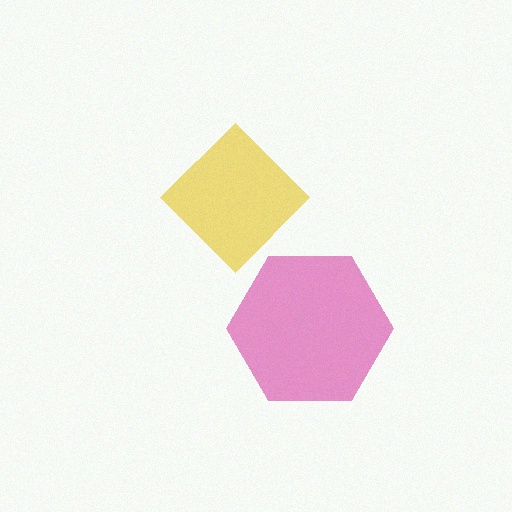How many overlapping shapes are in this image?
There are 2 overlapping shapes in the image.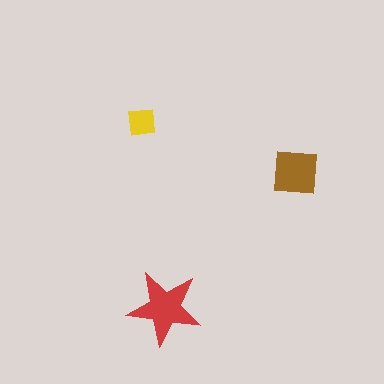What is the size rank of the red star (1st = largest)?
1st.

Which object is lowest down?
The red star is bottommost.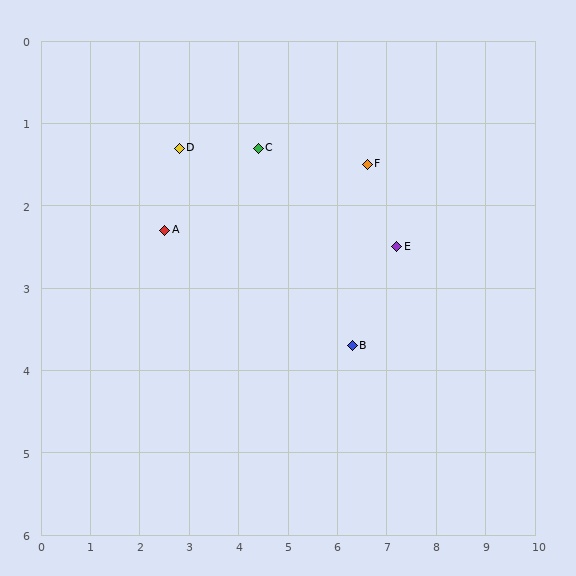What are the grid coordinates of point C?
Point C is at approximately (4.4, 1.3).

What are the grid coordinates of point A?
Point A is at approximately (2.5, 2.3).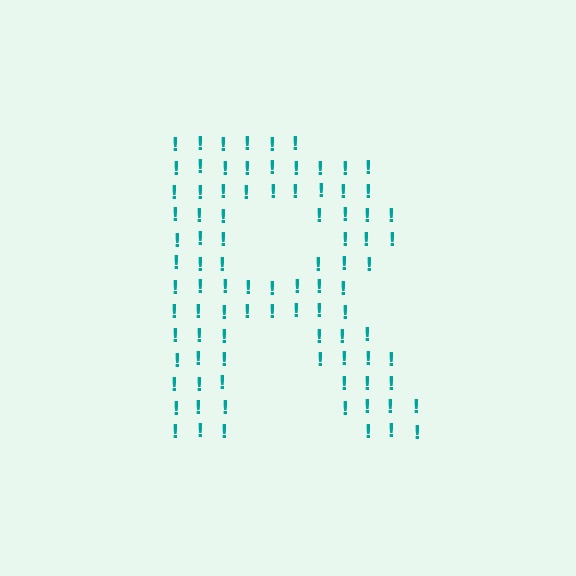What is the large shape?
The large shape is the letter R.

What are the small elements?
The small elements are exclamation marks.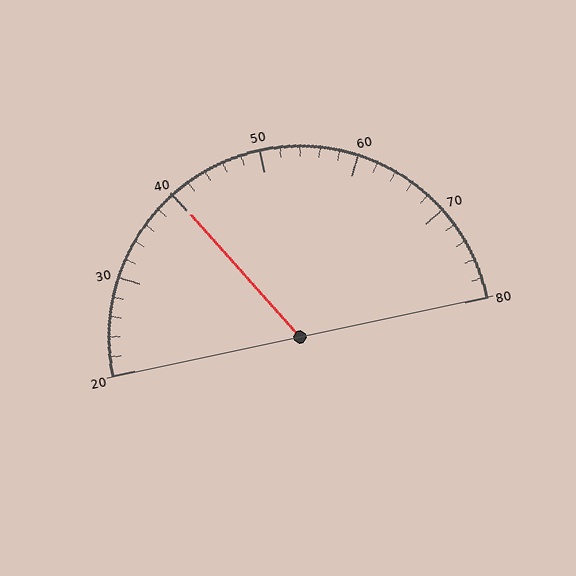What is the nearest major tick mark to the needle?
The nearest major tick mark is 40.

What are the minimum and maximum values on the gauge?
The gauge ranges from 20 to 80.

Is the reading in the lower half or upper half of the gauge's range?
The reading is in the lower half of the range (20 to 80).